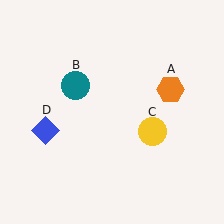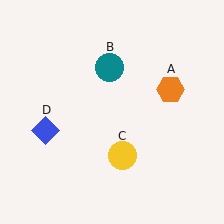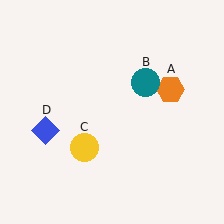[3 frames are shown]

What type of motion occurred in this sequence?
The teal circle (object B), yellow circle (object C) rotated clockwise around the center of the scene.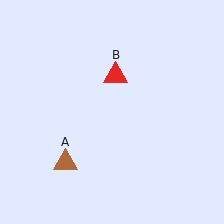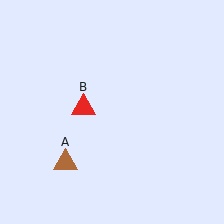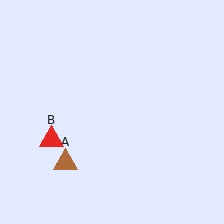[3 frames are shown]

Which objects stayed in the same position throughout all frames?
Brown triangle (object A) remained stationary.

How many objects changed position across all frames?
1 object changed position: red triangle (object B).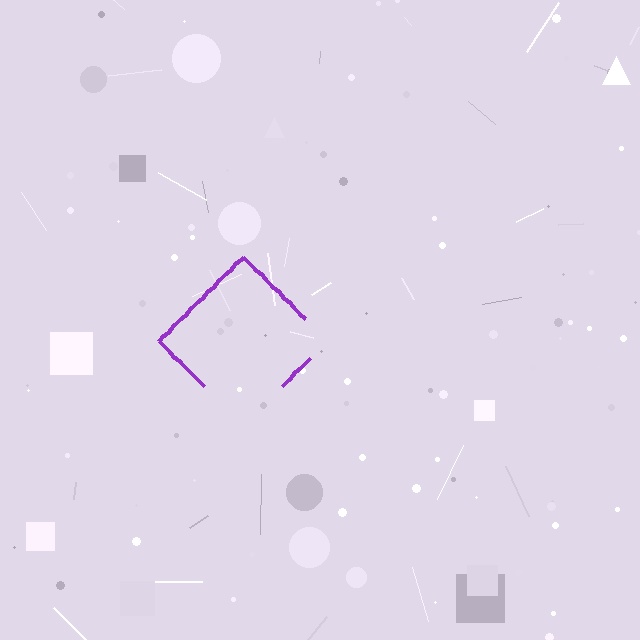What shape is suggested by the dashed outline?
The dashed outline suggests a diamond.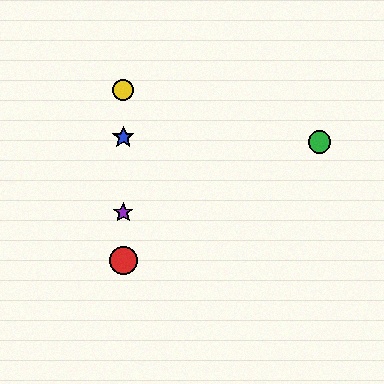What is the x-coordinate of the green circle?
The green circle is at x≈319.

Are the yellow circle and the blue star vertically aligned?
Yes, both are at x≈123.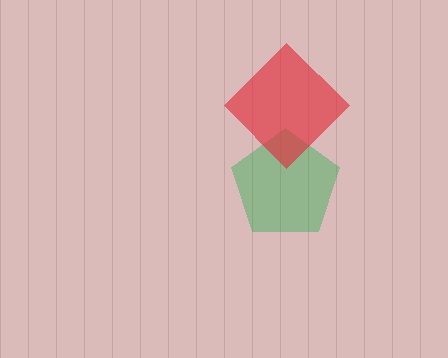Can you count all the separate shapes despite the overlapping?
Yes, there are 2 separate shapes.